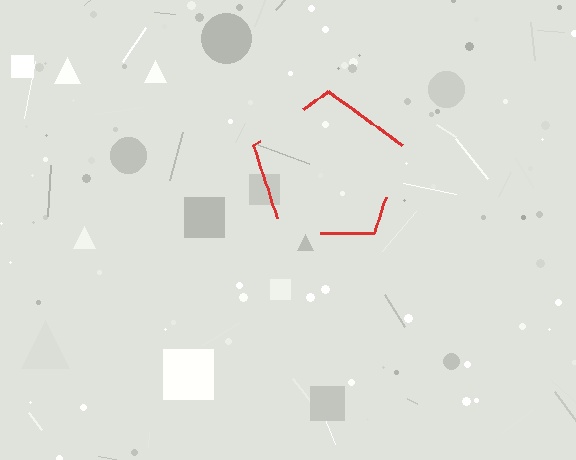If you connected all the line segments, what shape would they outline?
They would outline a pentagon.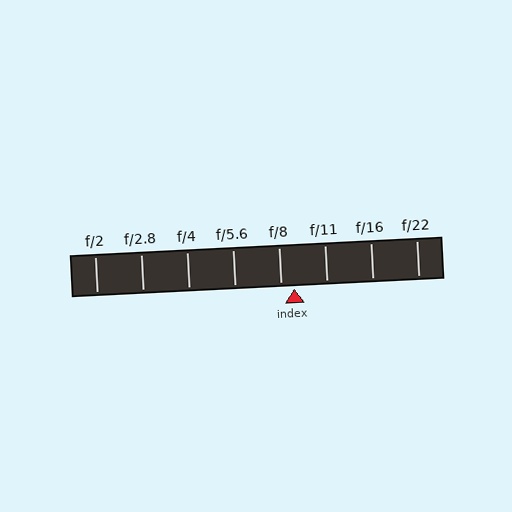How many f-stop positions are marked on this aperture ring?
There are 8 f-stop positions marked.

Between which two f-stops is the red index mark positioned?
The index mark is between f/8 and f/11.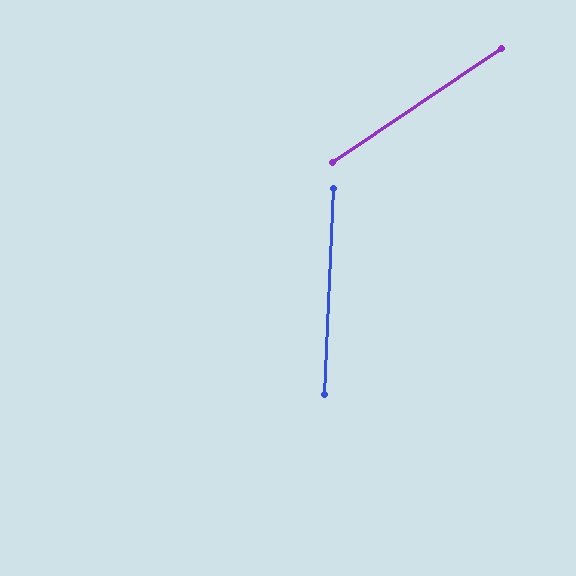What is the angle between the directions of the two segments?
Approximately 53 degrees.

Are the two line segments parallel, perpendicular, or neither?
Neither parallel nor perpendicular — they differ by about 53°.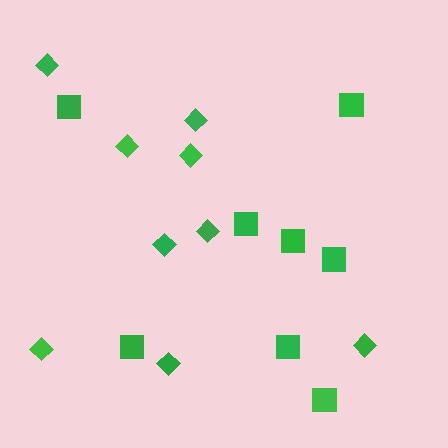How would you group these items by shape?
There are 2 groups: one group of squares (8) and one group of diamonds (9).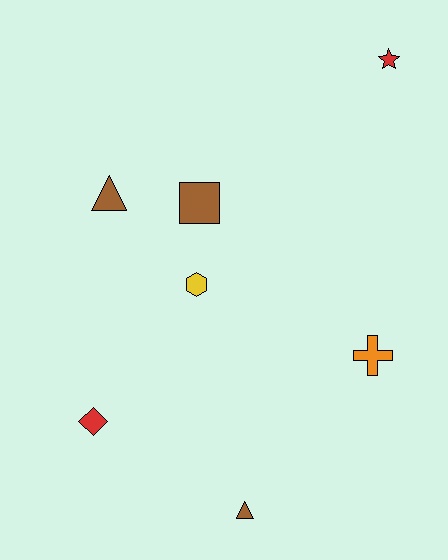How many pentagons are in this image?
There are no pentagons.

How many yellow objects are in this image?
There is 1 yellow object.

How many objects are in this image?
There are 7 objects.